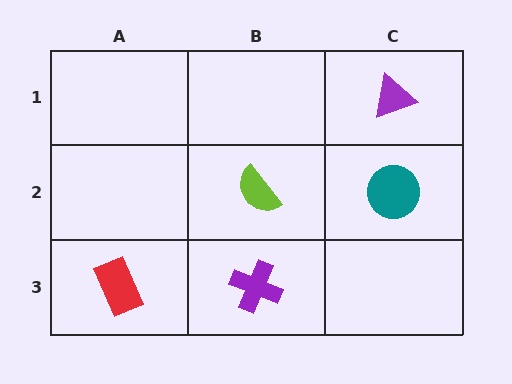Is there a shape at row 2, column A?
No, that cell is empty.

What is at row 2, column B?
A lime semicircle.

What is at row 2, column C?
A teal circle.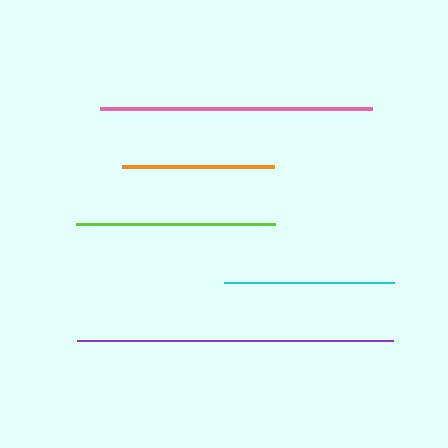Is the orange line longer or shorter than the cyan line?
The cyan line is longer than the orange line.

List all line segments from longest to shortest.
From longest to shortest: purple, pink, lime, cyan, orange.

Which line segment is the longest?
The purple line is the longest at approximately 315 pixels.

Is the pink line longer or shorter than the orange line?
The pink line is longer than the orange line.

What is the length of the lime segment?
The lime segment is approximately 200 pixels long.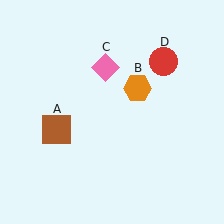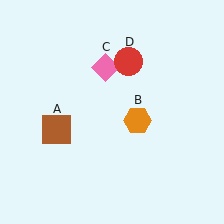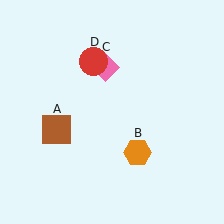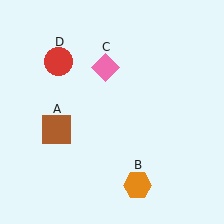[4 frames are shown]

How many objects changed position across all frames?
2 objects changed position: orange hexagon (object B), red circle (object D).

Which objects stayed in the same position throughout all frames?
Brown square (object A) and pink diamond (object C) remained stationary.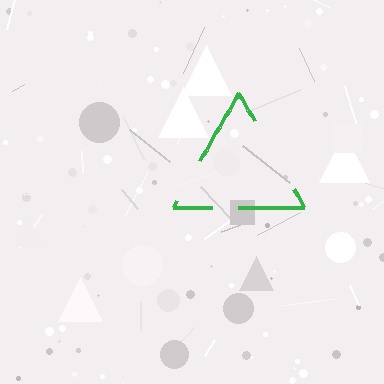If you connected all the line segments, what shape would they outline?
They would outline a triangle.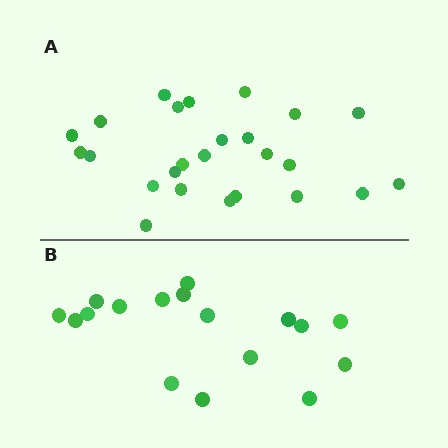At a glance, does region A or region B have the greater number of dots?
Region A (the top region) has more dots.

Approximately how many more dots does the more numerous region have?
Region A has roughly 8 or so more dots than region B.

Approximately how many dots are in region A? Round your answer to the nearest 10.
About 20 dots. (The exact count is 25, which rounds to 20.)